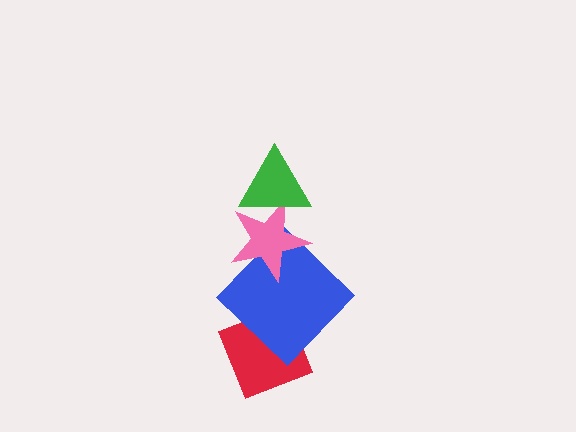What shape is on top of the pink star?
The green triangle is on top of the pink star.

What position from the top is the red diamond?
The red diamond is 4th from the top.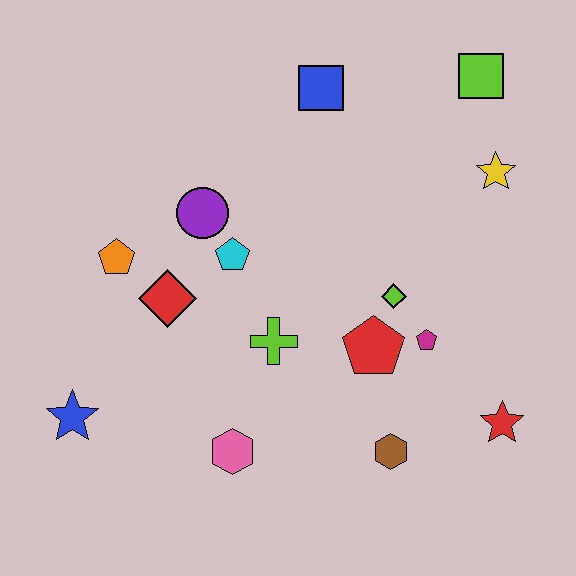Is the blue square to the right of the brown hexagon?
No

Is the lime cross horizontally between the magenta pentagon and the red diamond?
Yes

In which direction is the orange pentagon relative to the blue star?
The orange pentagon is above the blue star.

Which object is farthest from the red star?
The blue star is farthest from the red star.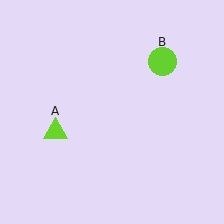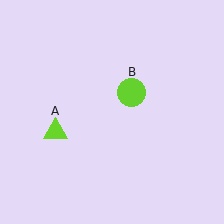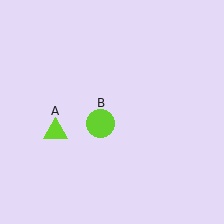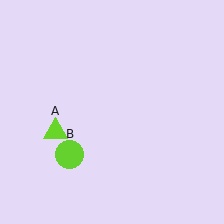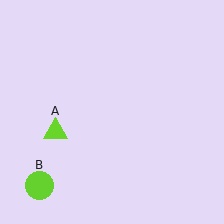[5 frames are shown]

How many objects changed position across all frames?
1 object changed position: lime circle (object B).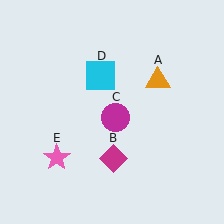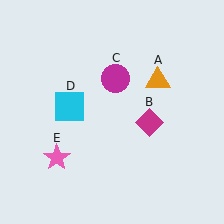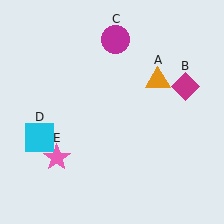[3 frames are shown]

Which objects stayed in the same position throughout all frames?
Orange triangle (object A) and pink star (object E) remained stationary.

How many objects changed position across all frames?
3 objects changed position: magenta diamond (object B), magenta circle (object C), cyan square (object D).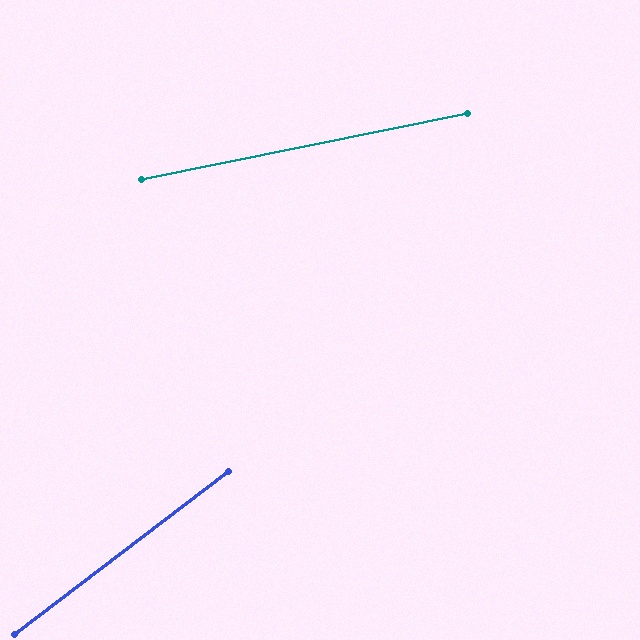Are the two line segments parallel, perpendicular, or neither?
Neither parallel nor perpendicular — they differ by about 26°.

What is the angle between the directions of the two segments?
Approximately 26 degrees.